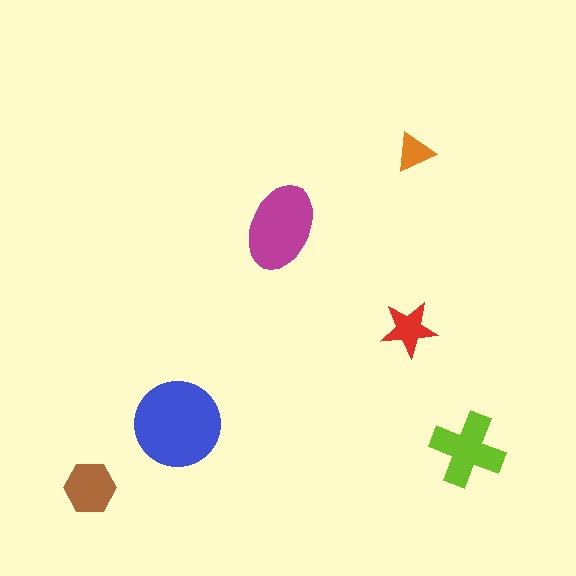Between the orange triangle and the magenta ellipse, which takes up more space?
The magenta ellipse.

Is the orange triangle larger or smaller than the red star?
Smaller.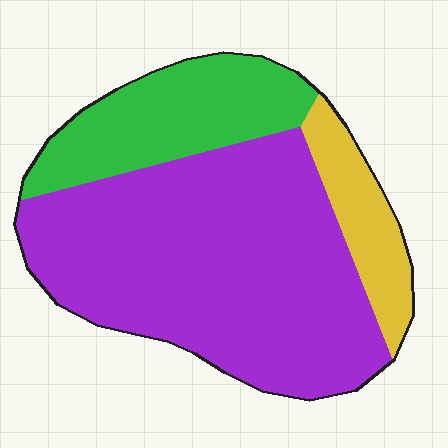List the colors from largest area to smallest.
From largest to smallest: purple, green, yellow.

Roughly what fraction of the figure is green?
Green takes up about one quarter (1/4) of the figure.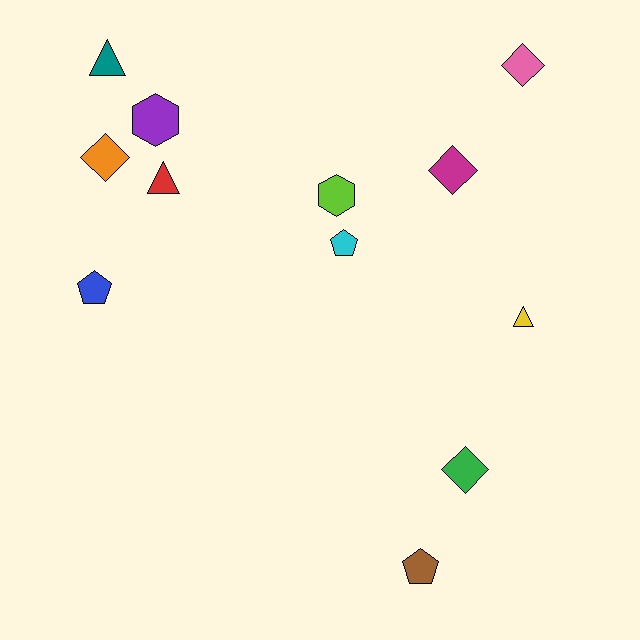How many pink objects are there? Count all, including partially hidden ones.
There is 1 pink object.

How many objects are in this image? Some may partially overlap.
There are 12 objects.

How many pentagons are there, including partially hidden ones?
There are 3 pentagons.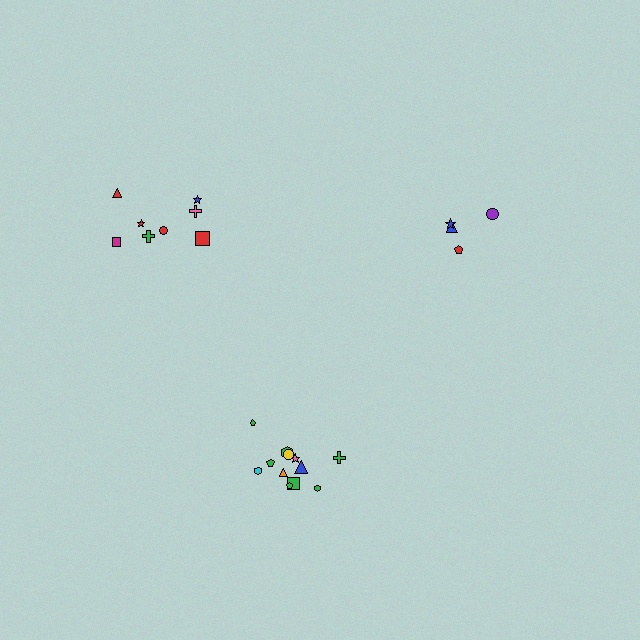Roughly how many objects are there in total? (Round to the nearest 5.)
Roughly 25 objects in total.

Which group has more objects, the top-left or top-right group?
The top-left group.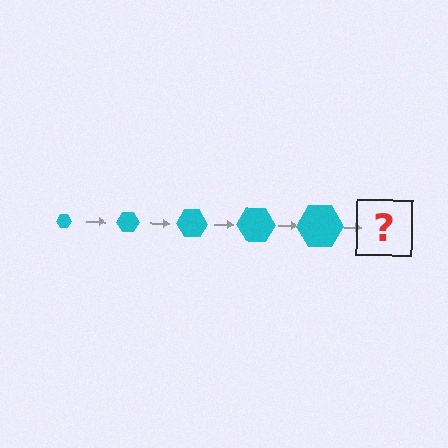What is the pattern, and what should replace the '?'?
The pattern is that the hexagon gets progressively larger each step. The '?' should be a cyan hexagon, larger than the previous one.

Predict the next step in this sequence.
The next step is a cyan hexagon, larger than the previous one.